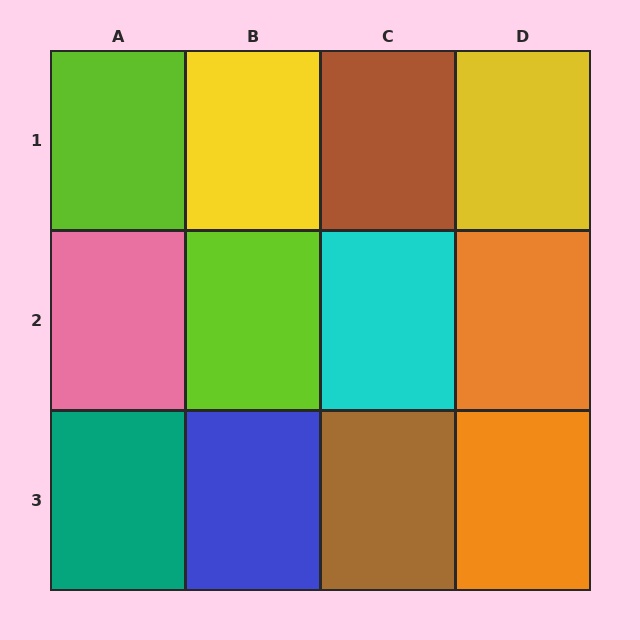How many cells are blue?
1 cell is blue.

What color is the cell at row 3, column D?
Orange.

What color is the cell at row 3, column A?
Teal.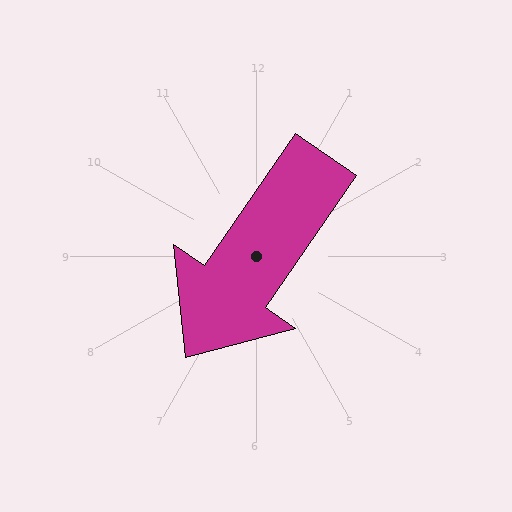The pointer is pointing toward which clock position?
Roughly 7 o'clock.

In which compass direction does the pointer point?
Southwest.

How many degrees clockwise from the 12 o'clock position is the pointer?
Approximately 215 degrees.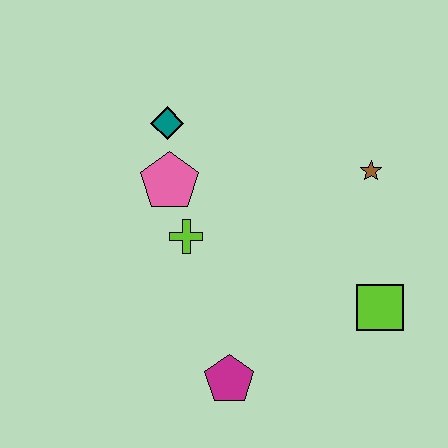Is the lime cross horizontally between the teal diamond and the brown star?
Yes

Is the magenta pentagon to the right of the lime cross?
Yes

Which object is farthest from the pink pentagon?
The lime square is farthest from the pink pentagon.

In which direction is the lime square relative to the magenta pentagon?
The lime square is to the right of the magenta pentagon.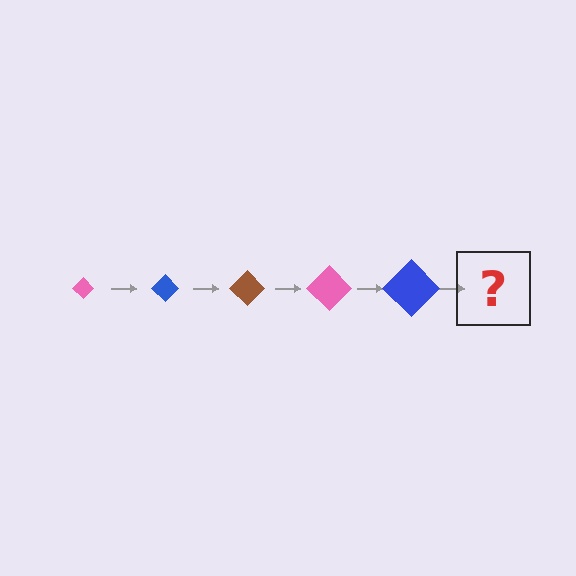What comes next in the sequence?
The next element should be a brown diamond, larger than the previous one.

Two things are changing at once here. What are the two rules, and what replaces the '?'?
The two rules are that the diamond grows larger each step and the color cycles through pink, blue, and brown. The '?' should be a brown diamond, larger than the previous one.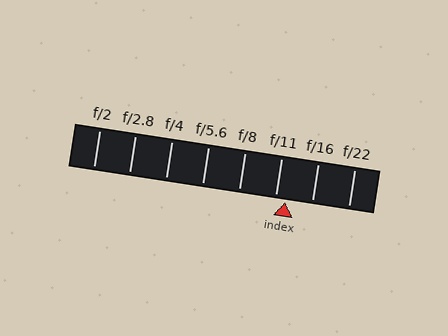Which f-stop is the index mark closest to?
The index mark is closest to f/11.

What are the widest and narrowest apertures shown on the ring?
The widest aperture shown is f/2 and the narrowest is f/22.